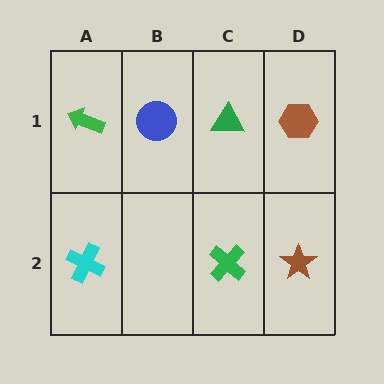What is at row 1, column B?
A blue circle.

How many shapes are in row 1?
4 shapes.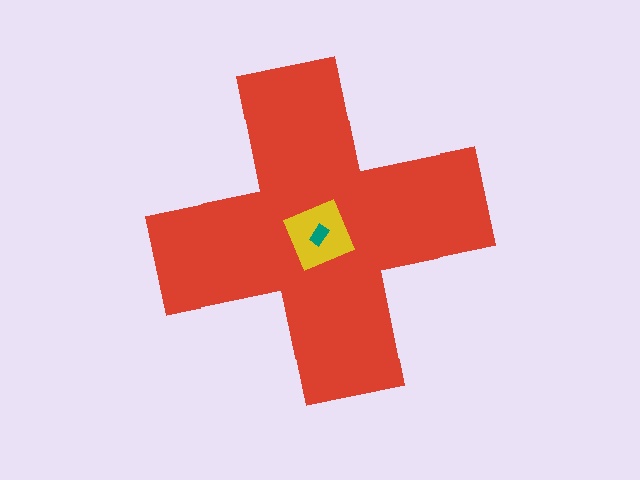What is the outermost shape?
The red cross.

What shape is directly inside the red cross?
The yellow diamond.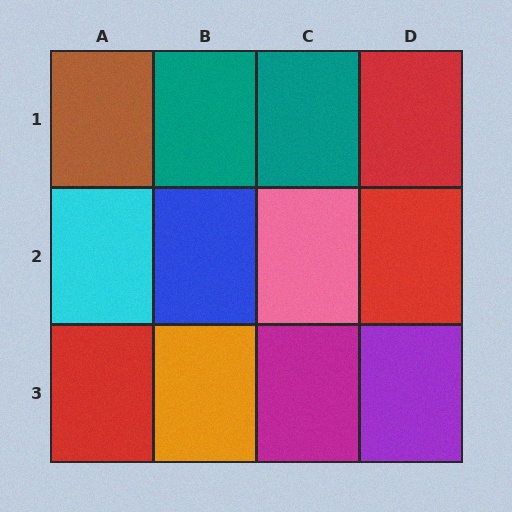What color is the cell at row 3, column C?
Magenta.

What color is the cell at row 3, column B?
Orange.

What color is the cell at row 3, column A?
Red.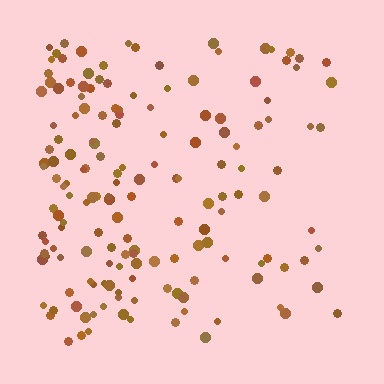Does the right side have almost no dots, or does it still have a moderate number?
Still a moderate number, just noticeably fewer than the left.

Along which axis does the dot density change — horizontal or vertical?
Horizontal.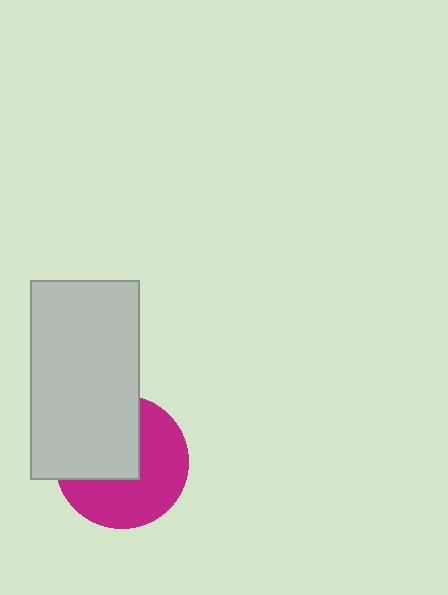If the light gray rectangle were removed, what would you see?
You would see the complete magenta circle.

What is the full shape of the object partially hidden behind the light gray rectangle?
The partially hidden object is a magenta circle.